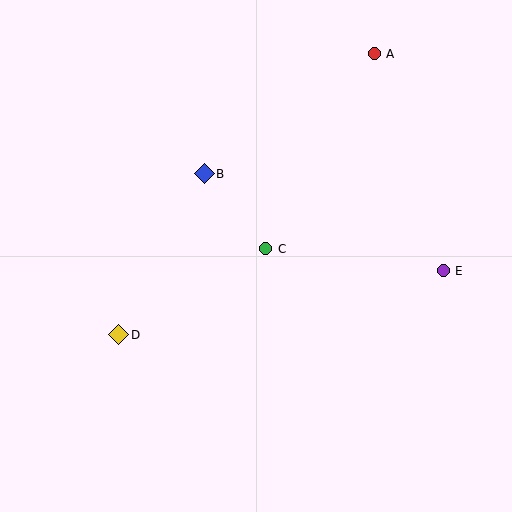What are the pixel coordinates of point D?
Point D is at (119, 335).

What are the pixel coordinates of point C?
Point C is at (266, 249).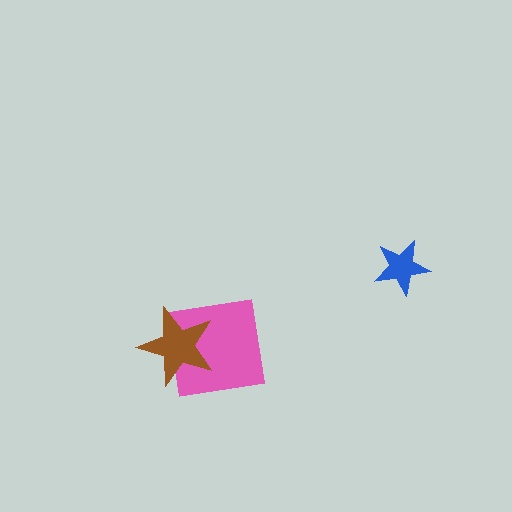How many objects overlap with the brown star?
1 object overlaps with the brown star.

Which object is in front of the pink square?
The brown star is in front of the pink square.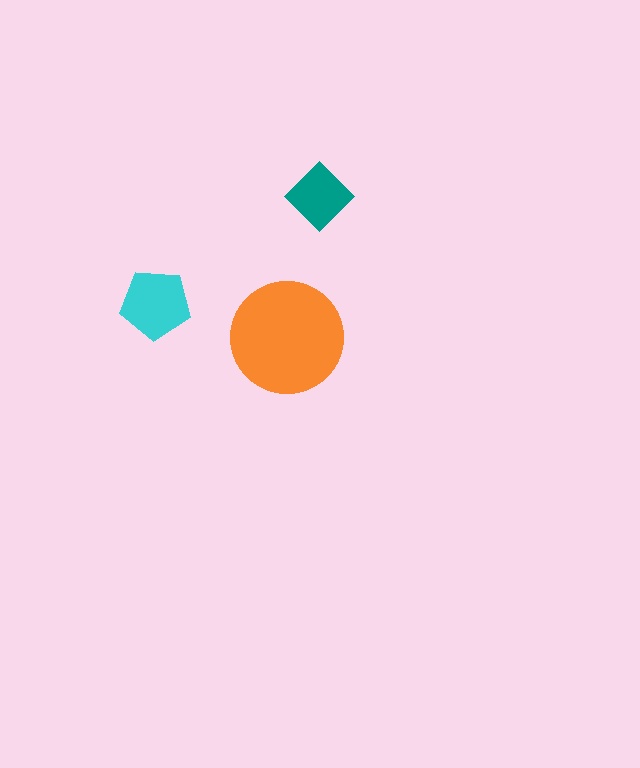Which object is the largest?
The orange circle.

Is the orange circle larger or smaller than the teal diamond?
Larger.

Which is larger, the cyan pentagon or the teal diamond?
The cyan pentagon.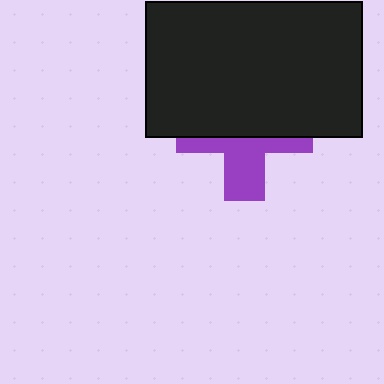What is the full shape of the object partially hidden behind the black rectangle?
The partially hidden object is a purple cross.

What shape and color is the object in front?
The object in front is a black rectangle.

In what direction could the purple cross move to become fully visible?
The purple cross could move down. That would shift it out from behind the black rectangle entirely.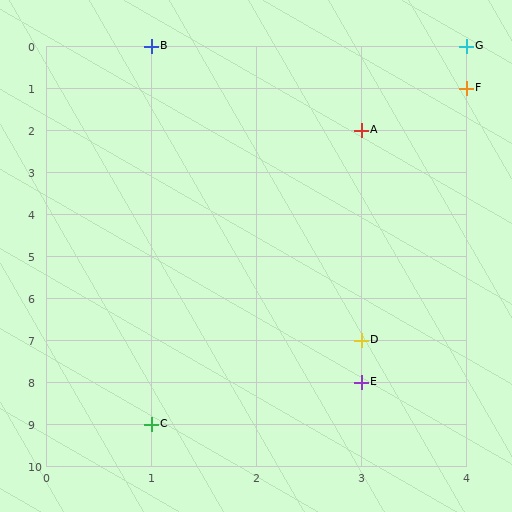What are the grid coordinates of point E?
Point E is at grid coordinates (3, 8).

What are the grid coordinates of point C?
Point C is at grid coordinates (1, 9).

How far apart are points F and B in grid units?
Points F and B are 3 columns and 1 row apart (about 3.2 grid units diagonally).